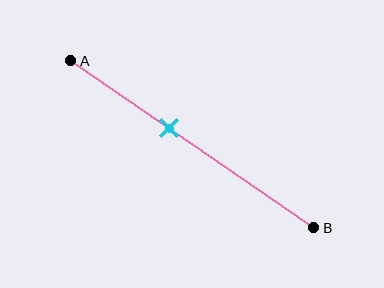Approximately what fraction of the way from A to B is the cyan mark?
The cyan mark is approximately 40% of the way from A to B.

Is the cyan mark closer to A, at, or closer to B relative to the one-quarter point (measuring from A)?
The cyan mark is closer to point B than the one-quarter point of segment AB.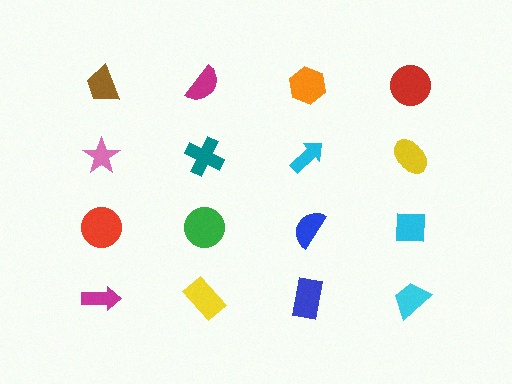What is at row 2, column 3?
A cyan arrow.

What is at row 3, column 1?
A red circle.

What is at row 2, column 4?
A yellow ellipse.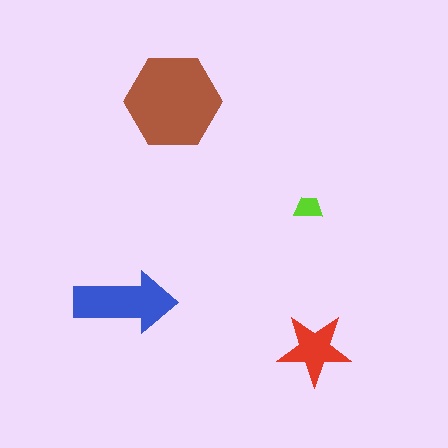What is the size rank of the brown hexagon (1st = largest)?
1st.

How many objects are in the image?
There are 4 objects in the image.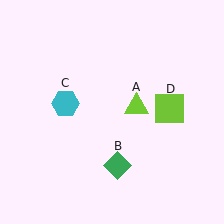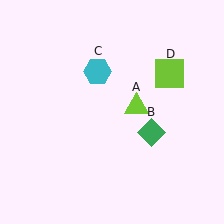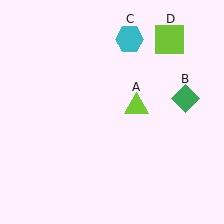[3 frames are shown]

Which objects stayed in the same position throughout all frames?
Lime triangle (object A) remained stationary.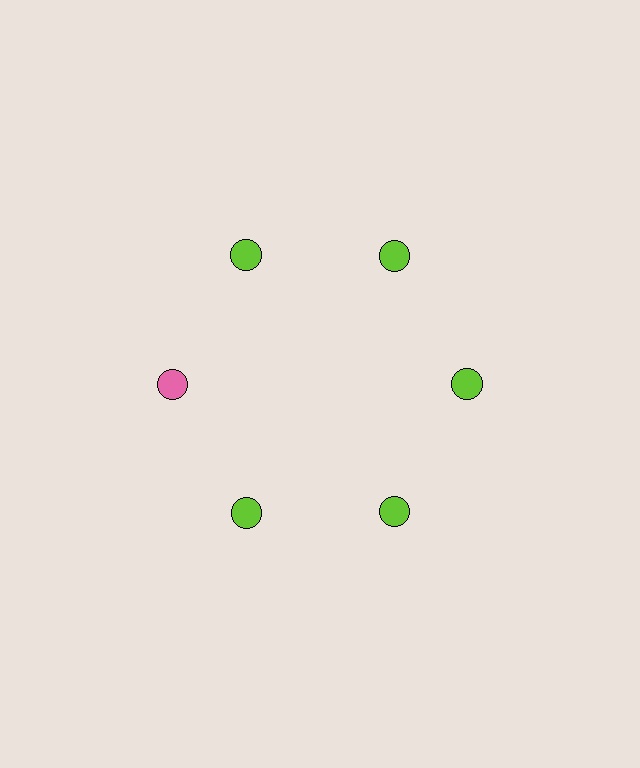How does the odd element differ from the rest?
It has a different color: pink instead of lime.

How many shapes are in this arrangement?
There are 6 shapes arranged in a ring pattern.